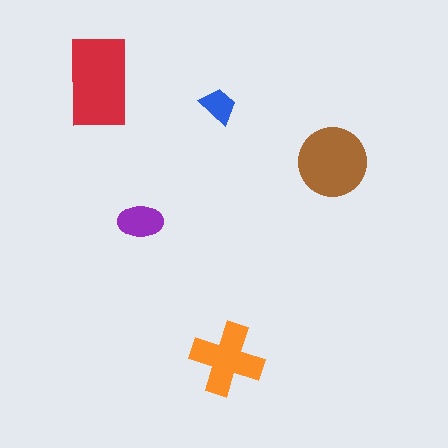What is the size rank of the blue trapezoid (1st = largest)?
5th.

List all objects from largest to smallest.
The red rectangle, the brown circle, the orange cross, the purple ellipse, the blue trapezoid.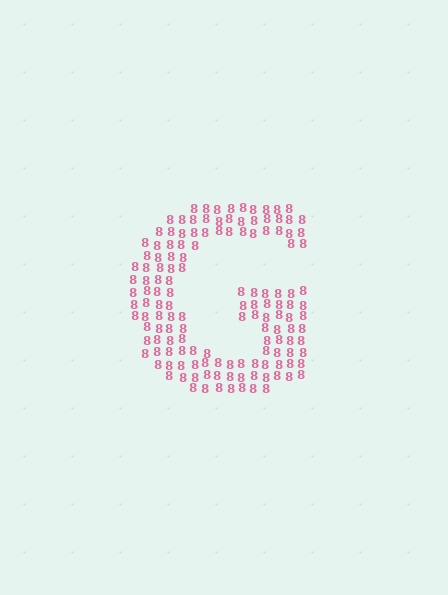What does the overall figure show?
The overall figure shows the letter G.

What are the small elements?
The small elements are digit 8's.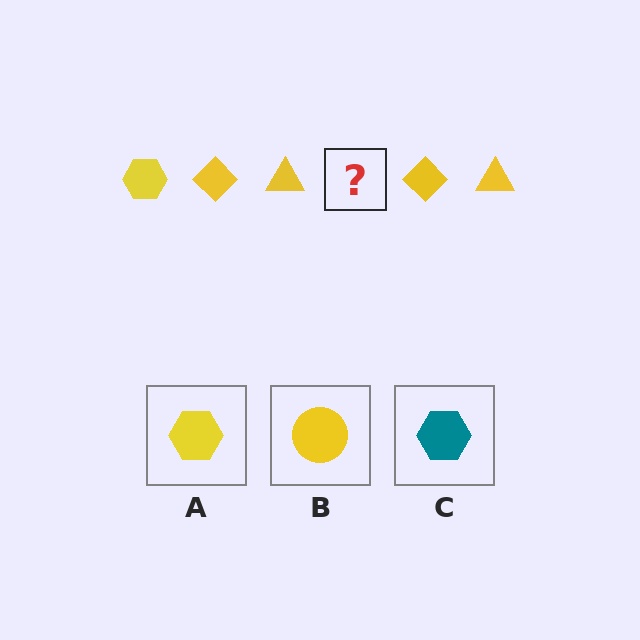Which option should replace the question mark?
Option A.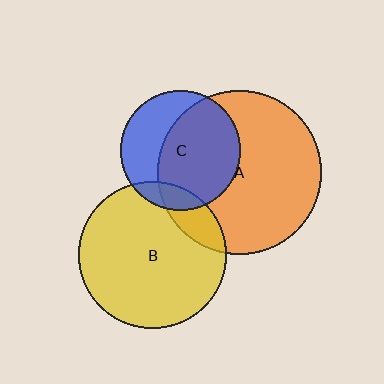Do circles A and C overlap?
Yes.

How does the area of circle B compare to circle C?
Approximately 1.5 times.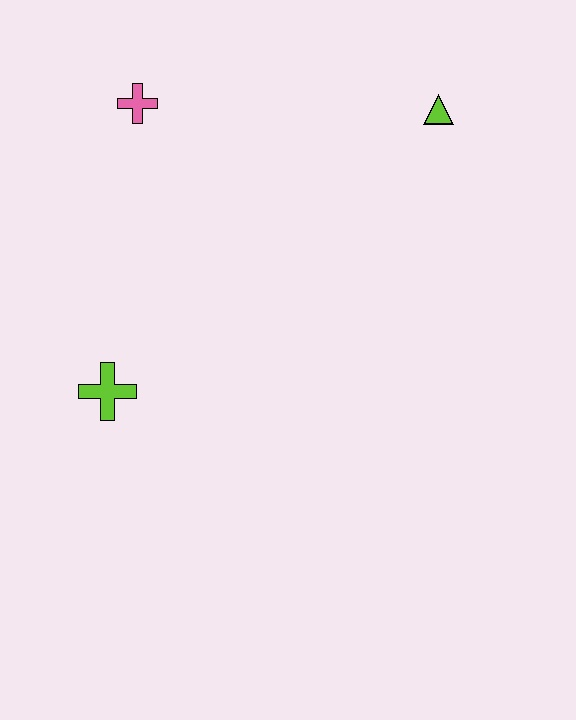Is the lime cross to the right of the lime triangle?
No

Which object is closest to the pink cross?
The lime cross is closest to the pink cross.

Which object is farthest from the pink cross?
The lime triangle is farthest from the pink cross.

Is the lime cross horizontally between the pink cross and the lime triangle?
No